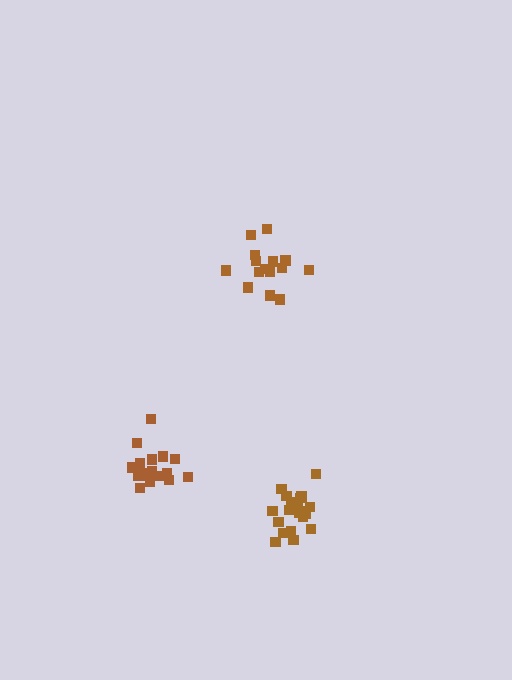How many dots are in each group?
Group 1: 20 dots, Group 2: 15 dots, Group 3: 17 dots (52 total).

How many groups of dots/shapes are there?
There are 3 groups.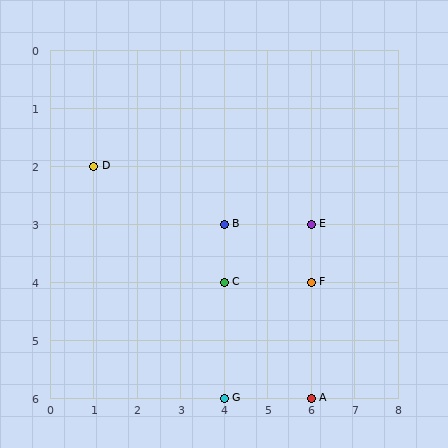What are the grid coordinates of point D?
Point D is at grid coordinates (1, 2).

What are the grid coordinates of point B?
Point B is at grid coordinates (4, 3).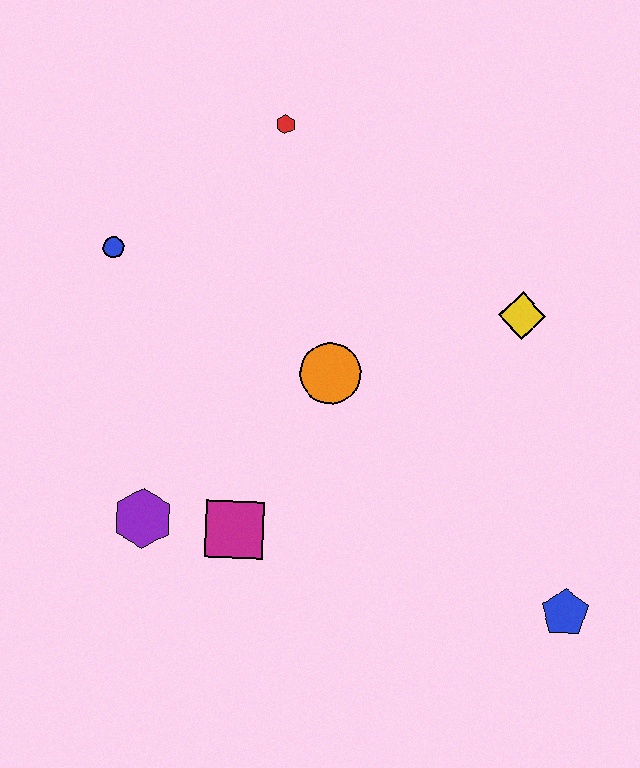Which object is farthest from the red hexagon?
The blue pentagon is farthest from the red hexagon.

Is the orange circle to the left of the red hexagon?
No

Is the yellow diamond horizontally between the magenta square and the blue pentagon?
Yes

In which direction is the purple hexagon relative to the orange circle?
The purple hexagon is to the left of the orange circle.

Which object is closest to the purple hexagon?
The magenta square is closest to the purple hexagon.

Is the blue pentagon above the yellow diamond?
No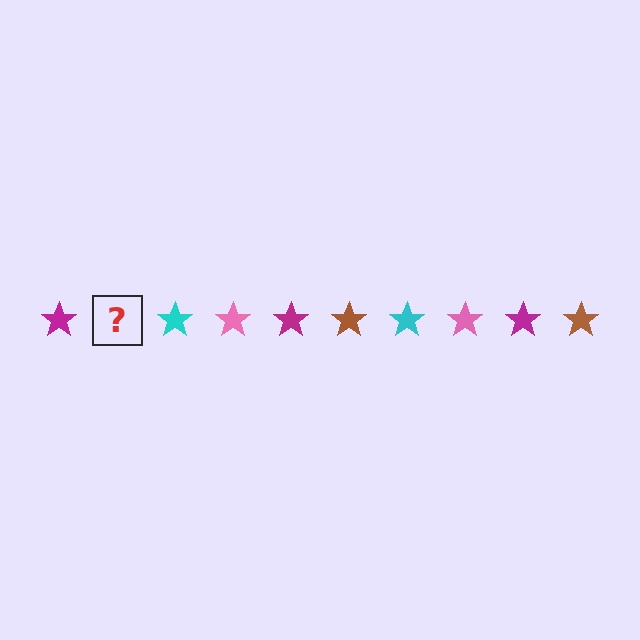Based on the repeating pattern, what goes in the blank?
The blank should be a brown star.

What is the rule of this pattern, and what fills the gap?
The rule is that the pattern cycles through magenta, brown, cyan, pink stars. The gap should be filled with a brown star.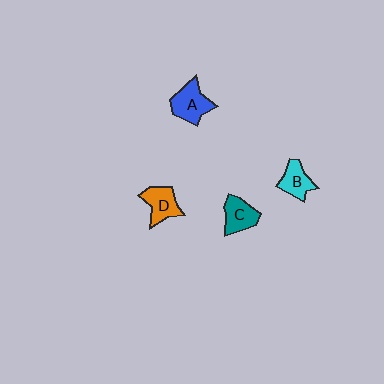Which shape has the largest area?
Shape A (blue).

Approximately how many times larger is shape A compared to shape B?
Approximately 1.3 times.